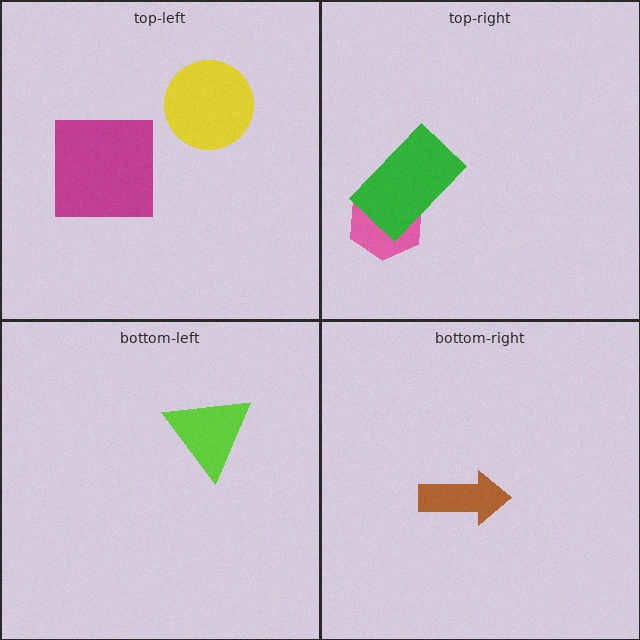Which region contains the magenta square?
The top-left region.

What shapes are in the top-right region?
The pink hexagon, the green rectangle.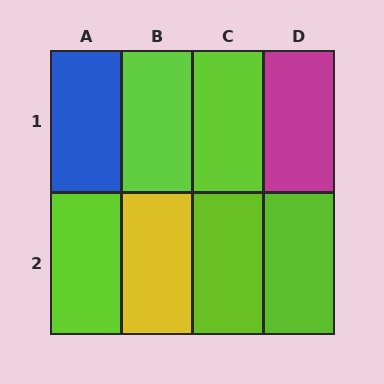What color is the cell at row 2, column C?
Lime.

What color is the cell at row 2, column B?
Yellow.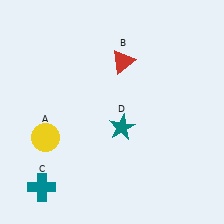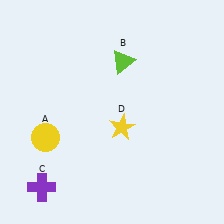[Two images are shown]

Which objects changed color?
B changed from red to lime. C changed from teal to purple. D changed from teal to yellow.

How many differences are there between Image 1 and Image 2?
There are 3 differences between the two images.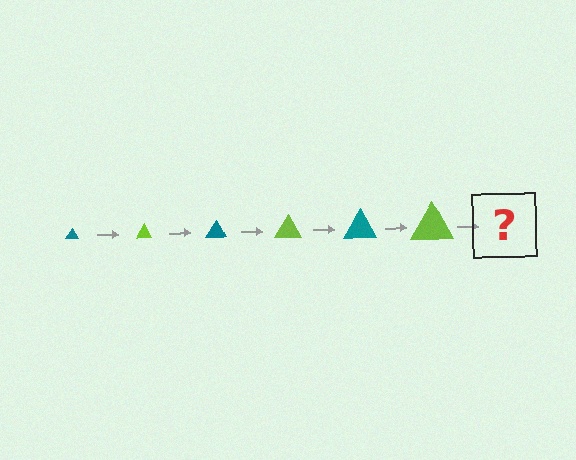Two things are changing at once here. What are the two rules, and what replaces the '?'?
The two rules are that the triangle grows larger each step and the color cycles through teal and lime. The '?' should be a teal triangle, larger than the previous one.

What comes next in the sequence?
The next element should be a teal triangle, larger than the previous one.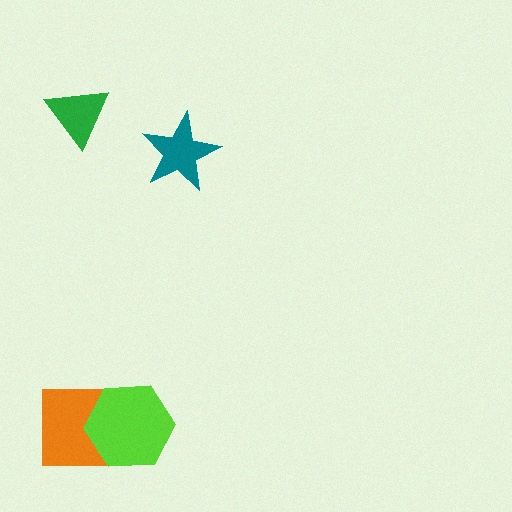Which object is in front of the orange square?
The lime hexagon is in front of the orange square.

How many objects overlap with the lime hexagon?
1 object overlaps with the lime hexagon.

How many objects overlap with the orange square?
1 object overlaps with the orange square.